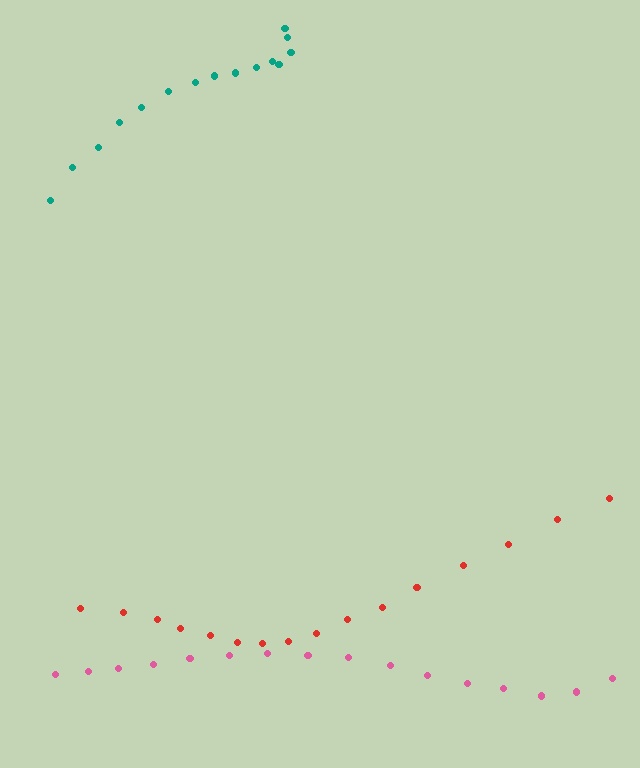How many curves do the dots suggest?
There are 3 distinct paths.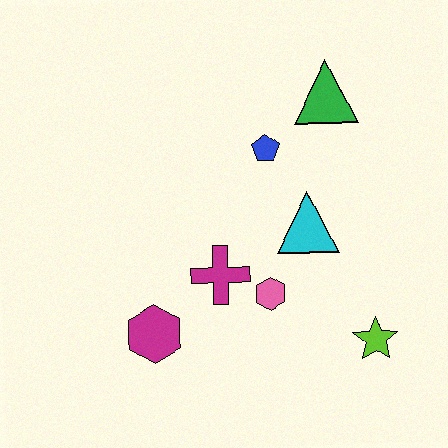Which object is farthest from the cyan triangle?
The magenta hexagon is farthest from the cyan triangle.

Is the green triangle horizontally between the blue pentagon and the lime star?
Yes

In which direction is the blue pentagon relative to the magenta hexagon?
The blue pentagon is above the magenta hexagon.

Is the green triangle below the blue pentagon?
No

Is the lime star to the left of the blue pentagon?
No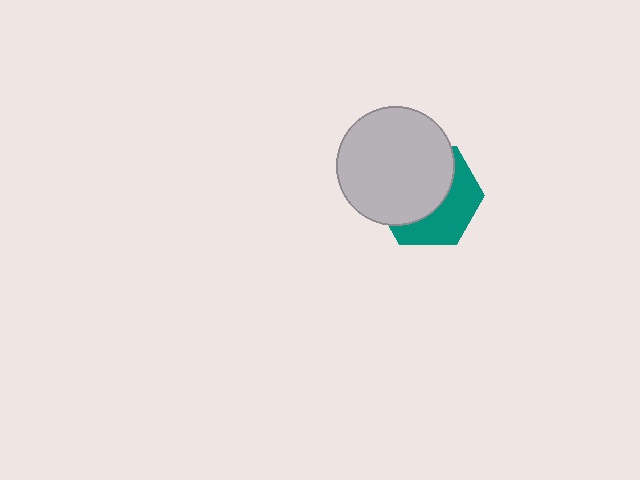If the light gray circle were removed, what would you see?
You would see the complete teal hexagon.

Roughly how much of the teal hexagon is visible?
A small part of it is visible (roughly 41%).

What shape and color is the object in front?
The object in front is a light gray circle.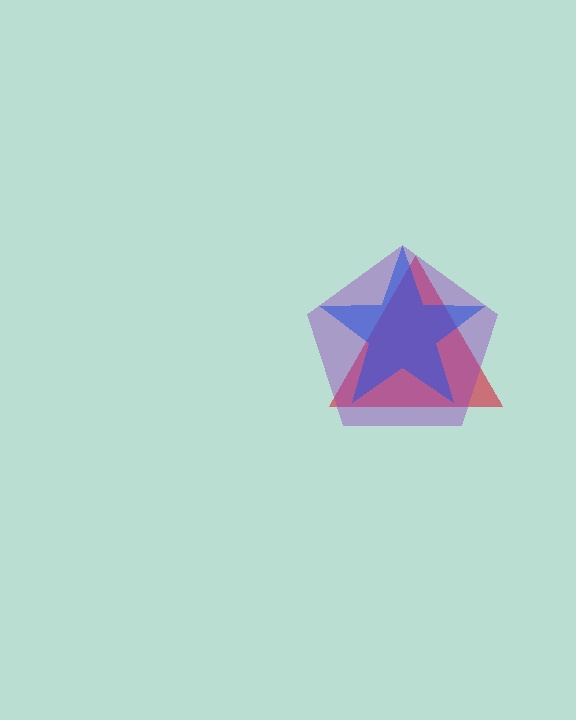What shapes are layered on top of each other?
The layered shapes are: a red triangle, a purple pentagon, a blue star.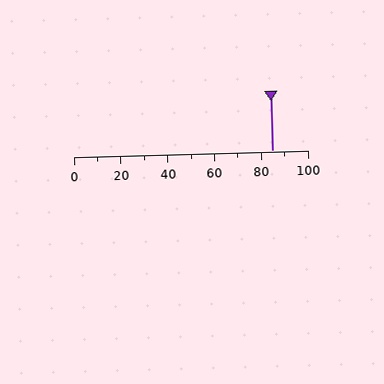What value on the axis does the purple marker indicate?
The marker indicates approximately 85.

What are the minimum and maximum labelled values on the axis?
The axis runs from 0 to 100.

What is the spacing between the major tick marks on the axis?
The major ticks are spaced 20 apart.